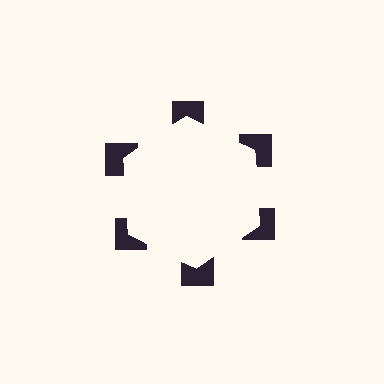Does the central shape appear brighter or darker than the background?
It typically appears slightly brighter than the background, even though no actual brightness change is drawn.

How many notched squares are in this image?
There are 6 — one at each vertex of the illusory hexagon.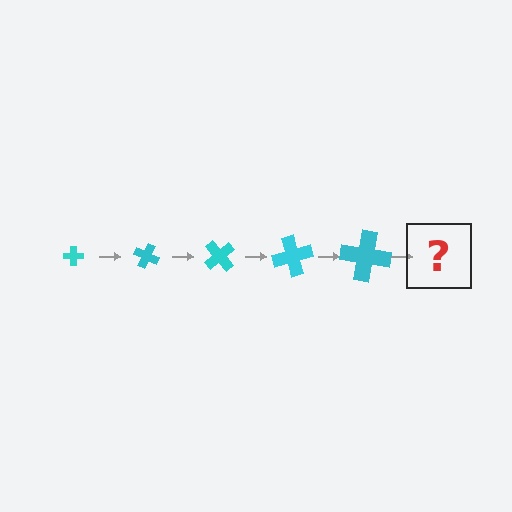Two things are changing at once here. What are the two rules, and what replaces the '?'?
The two rules are that the cross grows larger each step and it rotates 25 degrees each step. The '?' should be a cross, larger than the previous one and rotated 125 degrees from the start.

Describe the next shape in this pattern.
It should be a cross, larger than the previous one and rotated 125 degrees from the start.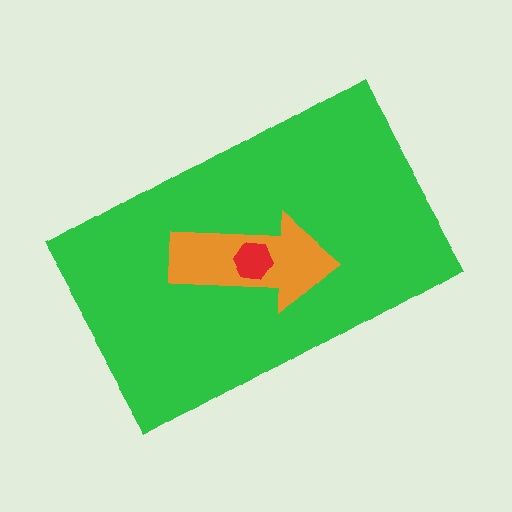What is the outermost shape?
The green rectangle.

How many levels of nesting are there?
3.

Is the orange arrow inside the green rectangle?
Yes.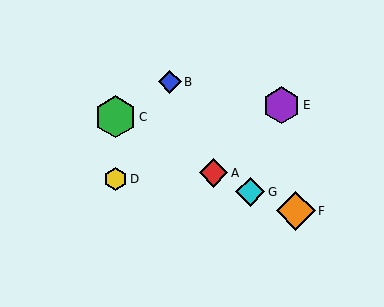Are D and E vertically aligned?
No, D is at x≈115 and E is at x≈281.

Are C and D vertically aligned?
Yes, both are at x≈115.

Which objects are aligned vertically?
Objects C, D are aligned vertically.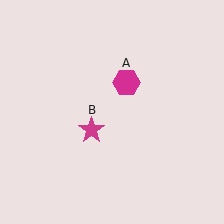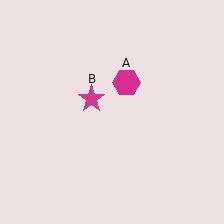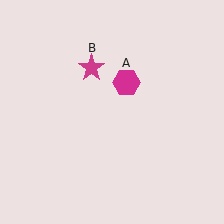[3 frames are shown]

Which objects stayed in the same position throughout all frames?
Magenta hexagon (object A) remained stationary.